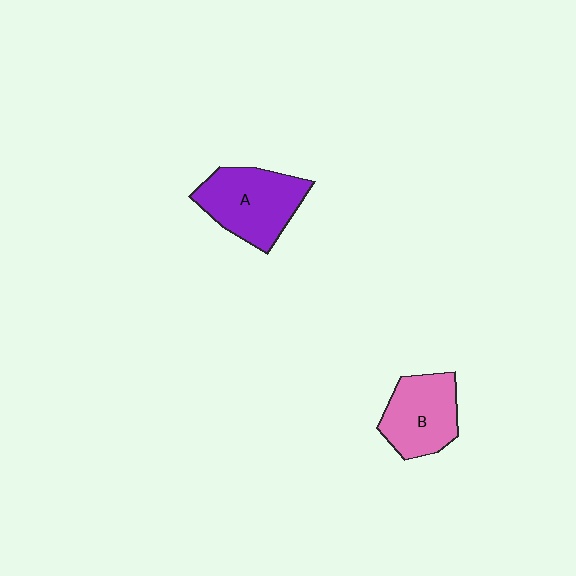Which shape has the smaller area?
Shape B (pink).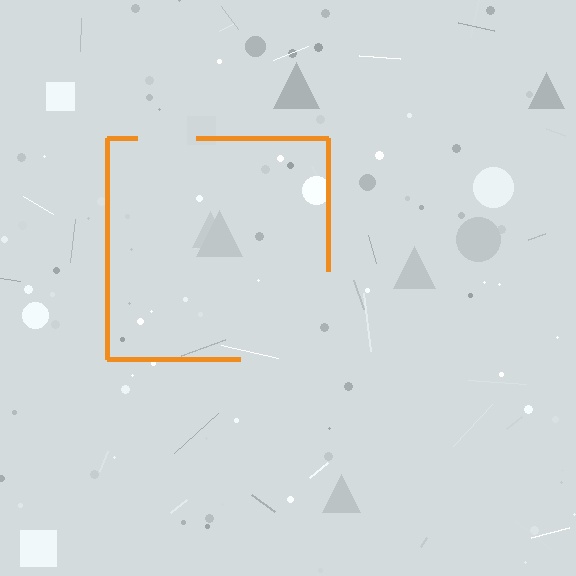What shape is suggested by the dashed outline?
The dashed outline suggests a square.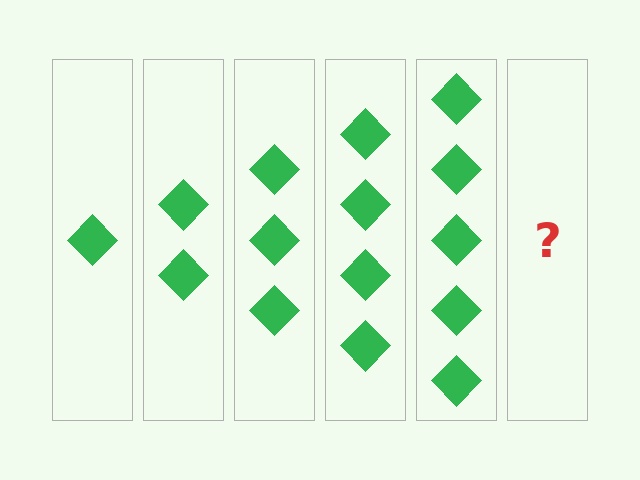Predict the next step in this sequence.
The next step is 6 diamonds.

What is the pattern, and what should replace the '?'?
The pattern is that each step adds one more diamond. The '?' should be 6 diamonds.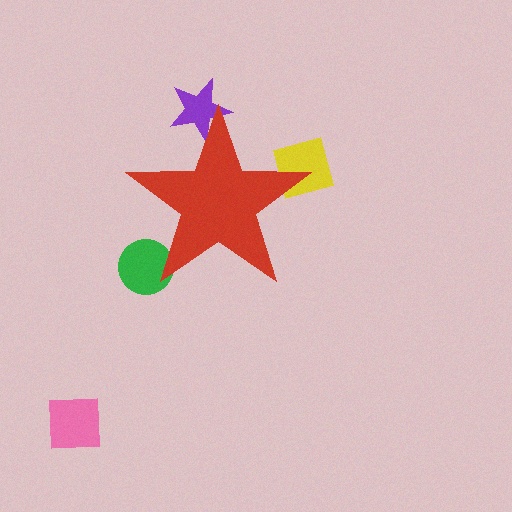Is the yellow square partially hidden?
Yes, the yellow square is partially hidden behind the red star.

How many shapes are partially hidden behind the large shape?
3 shapes are partially hidden.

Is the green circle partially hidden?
Yes, the green circle is partially hidden behind the red star.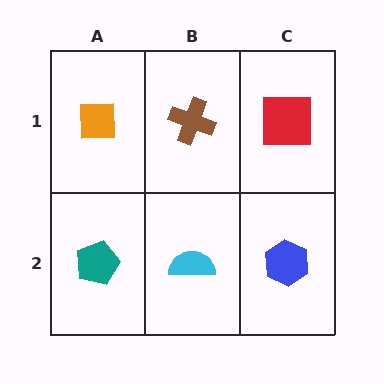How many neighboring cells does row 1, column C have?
2.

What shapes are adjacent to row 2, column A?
An orange square (row 1, column A), a cyan semicircle (row 2, column B).